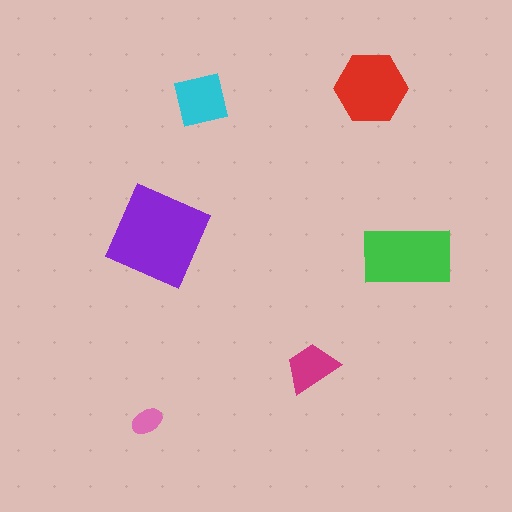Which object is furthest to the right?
The green rectangle is rightmost.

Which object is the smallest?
The pink ellipse.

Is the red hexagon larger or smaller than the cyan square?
Larger.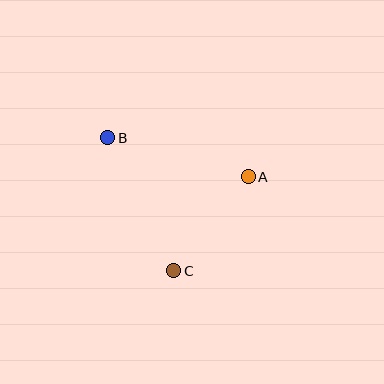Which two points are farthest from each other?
Points B and C are farthest from each other.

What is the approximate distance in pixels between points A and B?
The distance between A and B is approximately 146 pixels.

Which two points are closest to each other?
Points A and C are closest to each other.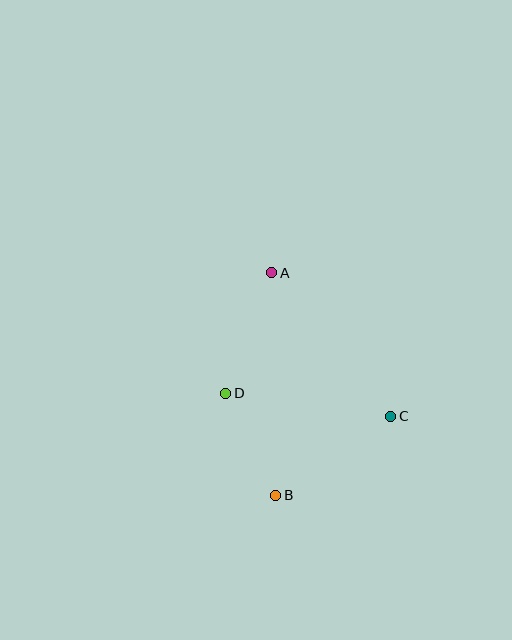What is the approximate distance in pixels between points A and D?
The distance between A and D is approximately 129 pixels.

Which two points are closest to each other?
Points B and D are closest to each other.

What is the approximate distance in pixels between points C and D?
The distance between C and D is approximately 167 pixels.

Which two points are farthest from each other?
Points A and B are farthest from each other.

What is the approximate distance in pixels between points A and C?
The distance between A and C is approximately 186 pixels.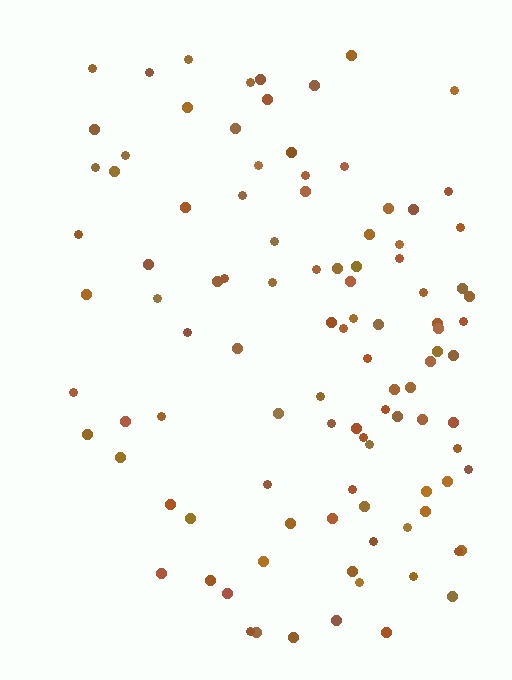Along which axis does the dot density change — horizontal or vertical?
Horizontal.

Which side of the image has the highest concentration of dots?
The right.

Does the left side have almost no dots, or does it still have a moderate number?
Still a moderate number, just noticeably fewer than the right.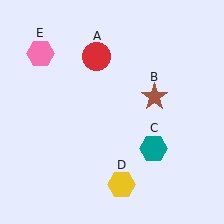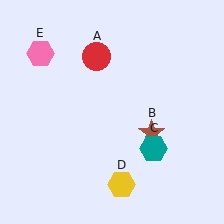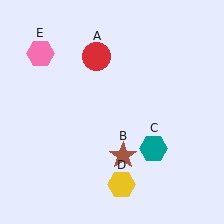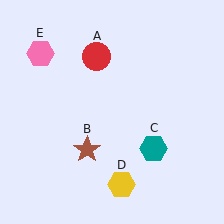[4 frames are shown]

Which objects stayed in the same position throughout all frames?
Red circle (object A) and teal hexagon (object C) and yellow hexagon (object D) and pink hexagon (object E) remained stationary.